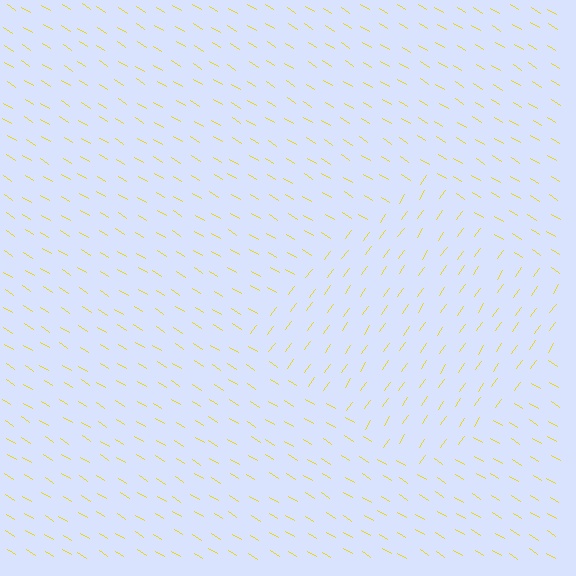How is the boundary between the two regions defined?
The boundary is defined purely by a change in line orientation (approximately 87 degrees difference). All lines are the same color and thickness.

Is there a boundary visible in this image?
Yes, there is a texture boundary formed by a change in line orientation.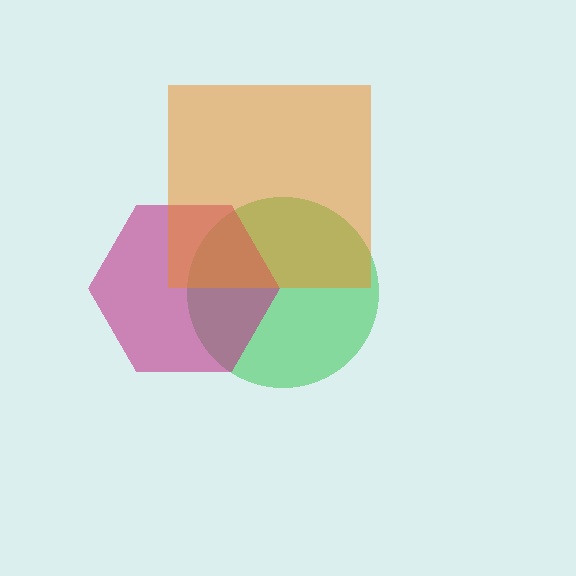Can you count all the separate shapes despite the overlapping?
Yes, there are 3 separate shapes.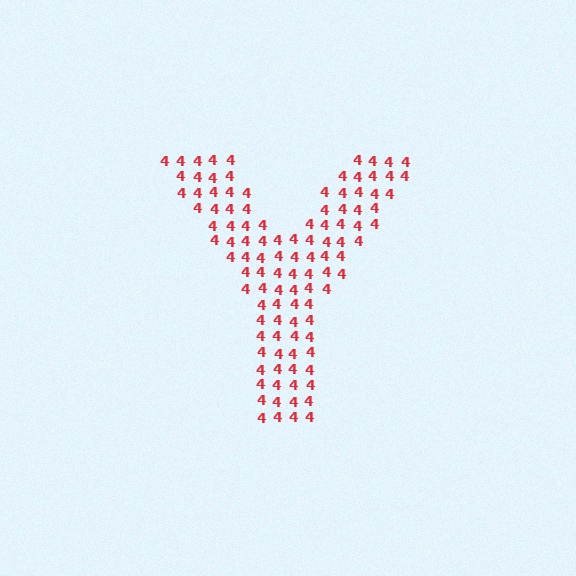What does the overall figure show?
The overall figure shows the letter Y.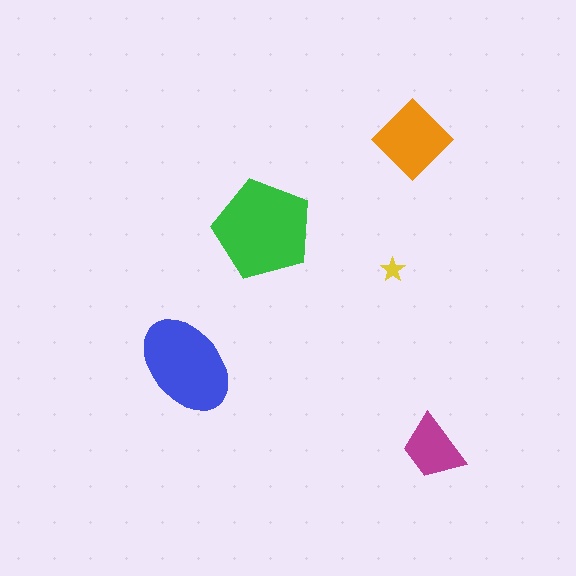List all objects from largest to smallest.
The green pentagon, the blue ellipse, the orange diamond, the magenta trapezoid, the yellow star.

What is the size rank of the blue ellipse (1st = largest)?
2nd.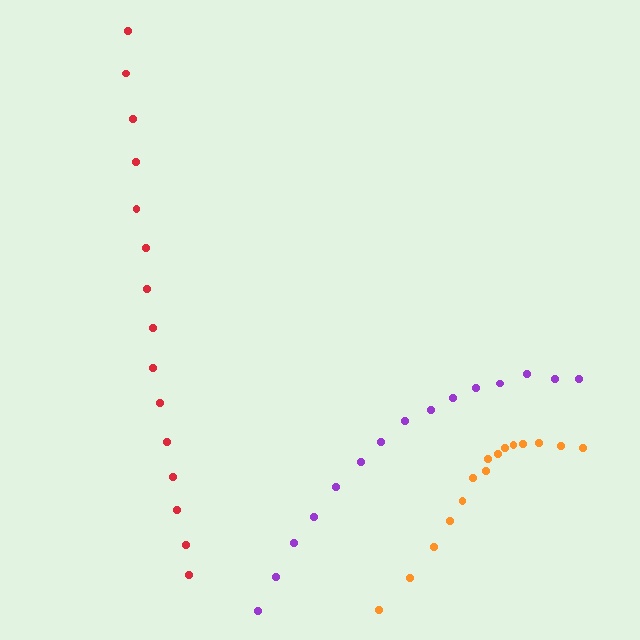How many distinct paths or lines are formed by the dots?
There are 3 distinct paths.